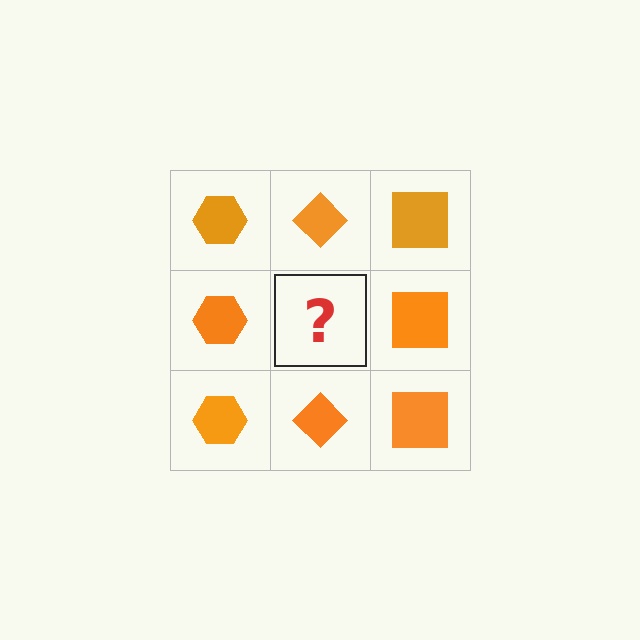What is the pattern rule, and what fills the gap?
The rule is that each column has a consistent shape. The gap should be filled with an orange diamond.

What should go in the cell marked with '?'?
The missing cell should contain an orange diamond.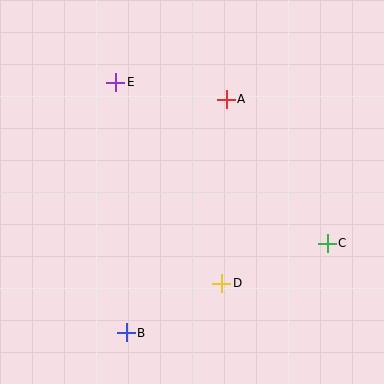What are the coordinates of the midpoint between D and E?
The midpoint between D and E is at (169, 183).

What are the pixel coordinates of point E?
Point E is at (116, 82).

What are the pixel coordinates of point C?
Point C is at (327, 243).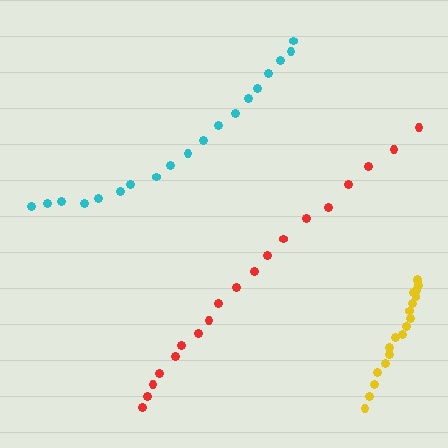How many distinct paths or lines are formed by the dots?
There are 3 distinct paths.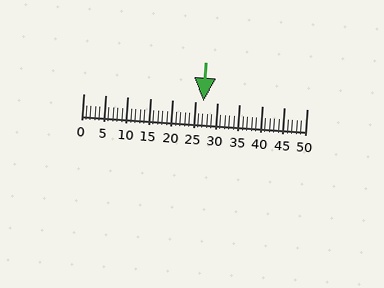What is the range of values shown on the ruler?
The ruler shows values from 0 to 50.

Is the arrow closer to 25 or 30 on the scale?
The arrow is closer to 25.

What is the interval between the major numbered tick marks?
The major tick marks are spaced 5 units apart.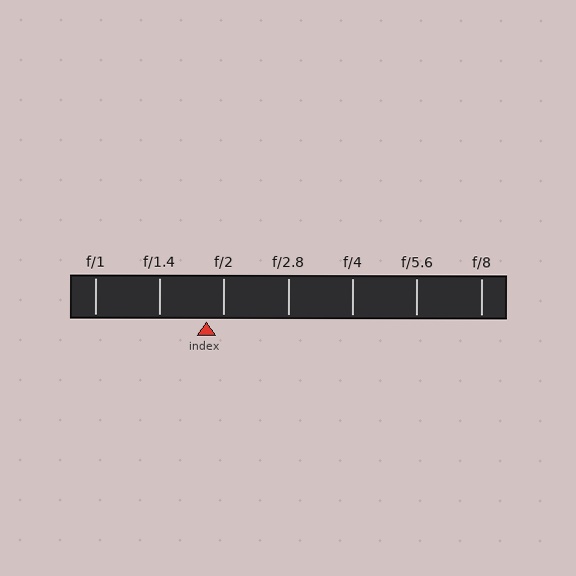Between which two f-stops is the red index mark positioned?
The index mark is between f/1.4 and f/2.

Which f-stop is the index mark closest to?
The index mark is closest to f/2.